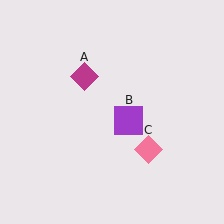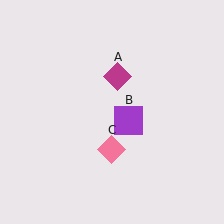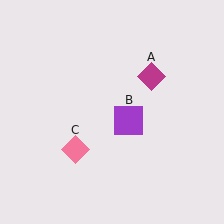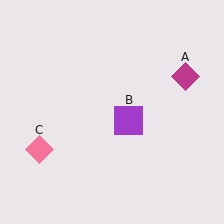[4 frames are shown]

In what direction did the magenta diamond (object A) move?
The magenta diamond (object A) moved right.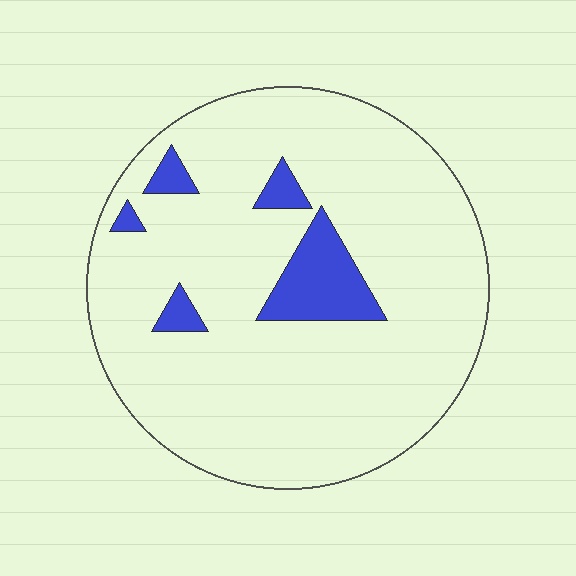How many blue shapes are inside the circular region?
5.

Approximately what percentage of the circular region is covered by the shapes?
Approximately 10%.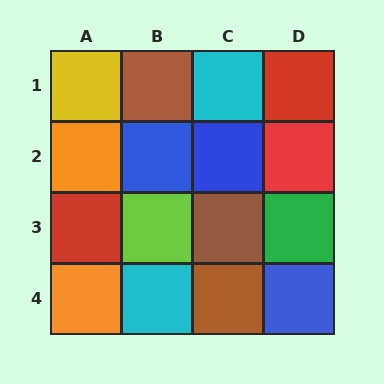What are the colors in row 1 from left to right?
Yellow, brown, cyan, red.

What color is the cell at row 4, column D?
Blue.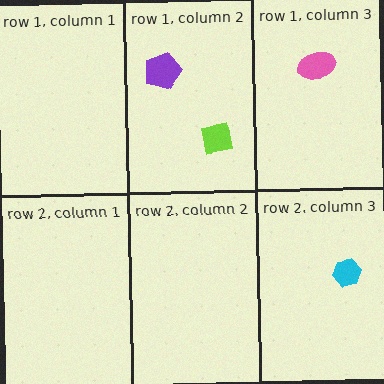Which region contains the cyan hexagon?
The row 2, column 3 region.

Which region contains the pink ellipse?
The row 1, column 3 region.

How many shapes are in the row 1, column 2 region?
2.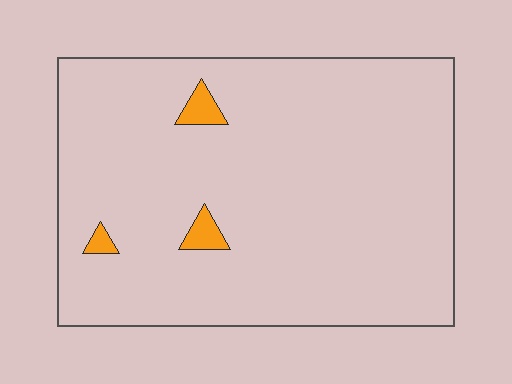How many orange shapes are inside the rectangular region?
3.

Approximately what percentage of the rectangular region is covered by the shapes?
Approximately 5%.